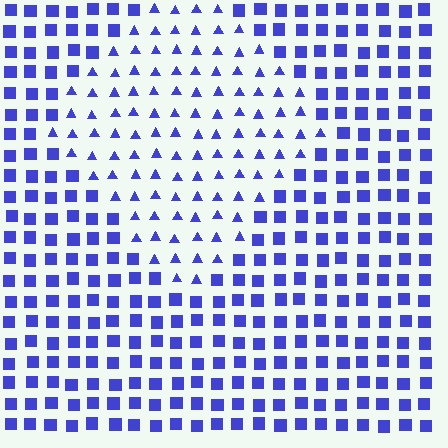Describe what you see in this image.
The image is filled with small blue elements arranged in a uniform grid. A diamond-shaped region contains triangles, while the surrounding area contains squares. The boundary is defined purely by the change in element shape.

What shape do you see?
I see a diamond.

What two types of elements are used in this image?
The image uses triangles inside the diamond region and squares outside it.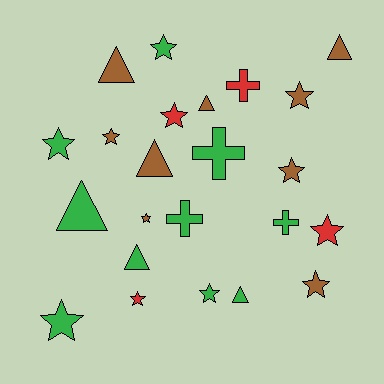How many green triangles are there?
There are 3 green triangles.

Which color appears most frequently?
Green, with 10 objects.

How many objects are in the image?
There are 23 objects.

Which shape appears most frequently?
Star, with 12 objects.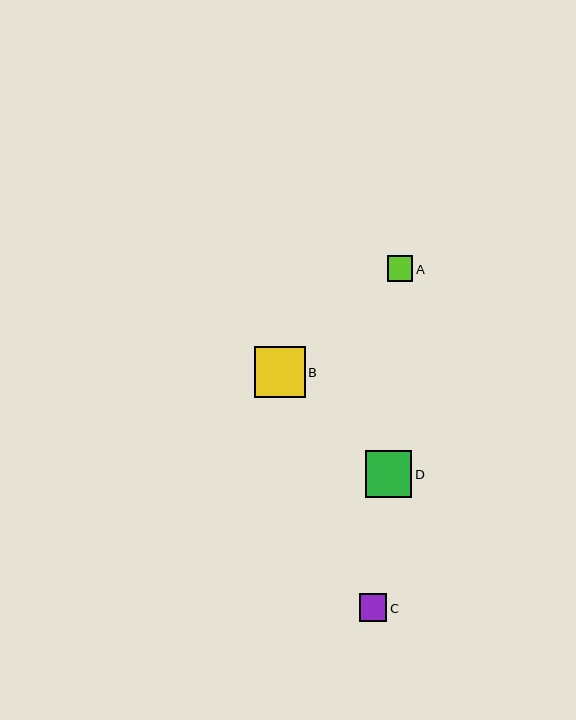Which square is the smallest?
Square A is the smallest with a size of approximately 25 pixels.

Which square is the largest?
Square B is the largest with a size of approximately 51 pixels.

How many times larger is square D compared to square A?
Square D is approximately 1.8 times the size of square A.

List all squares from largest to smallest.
From largest to smallest: B, D, C, A.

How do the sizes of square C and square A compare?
Square C and square A are approximately the same size.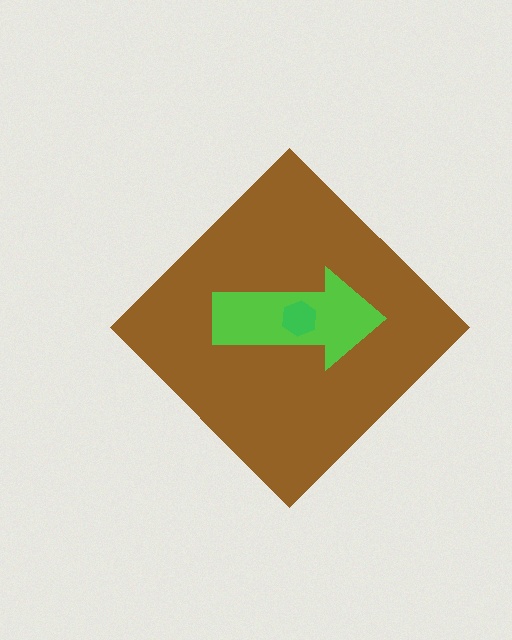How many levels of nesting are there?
3.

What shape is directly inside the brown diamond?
The lime arrow.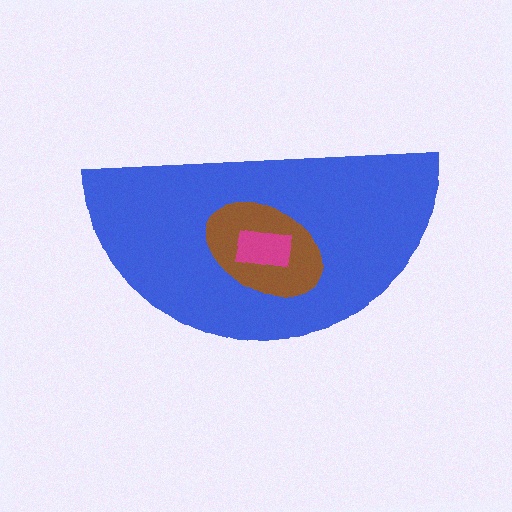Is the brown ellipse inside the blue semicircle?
Yes.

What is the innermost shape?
The magenta rectangle.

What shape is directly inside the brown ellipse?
The magenta rectangle.